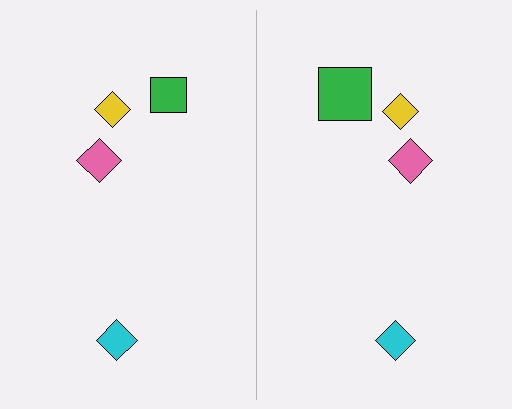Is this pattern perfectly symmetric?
No, the pattern is not perfectly symmetric. The green square on the right side has a different size than its mirror counterpart.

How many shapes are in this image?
There are 8 shapes in this image.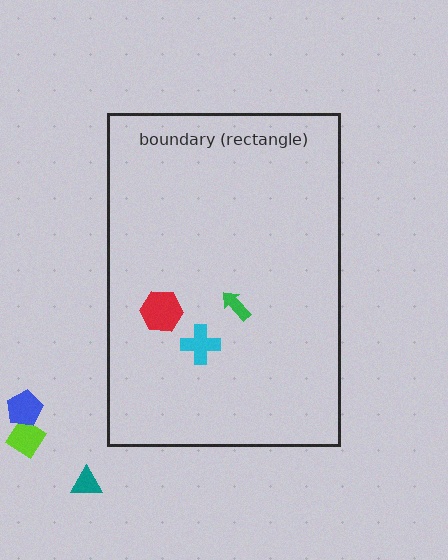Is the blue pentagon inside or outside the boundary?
Outside.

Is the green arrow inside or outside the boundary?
Inside.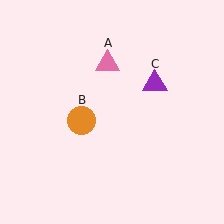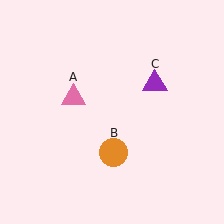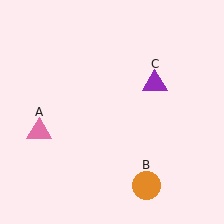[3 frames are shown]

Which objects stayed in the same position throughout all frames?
Purple triangle (object C) remained stationary.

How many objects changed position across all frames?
2 objects changed position: pink triangle (object A), orange circle (object B).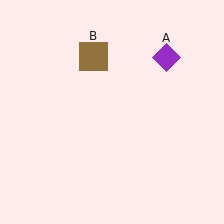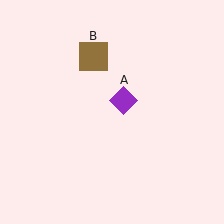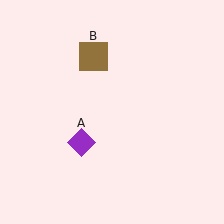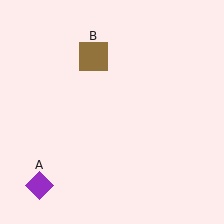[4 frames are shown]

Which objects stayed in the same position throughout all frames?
Brown square (object B) remained stationary.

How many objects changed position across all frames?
1 object changed position: purple diamond (object A).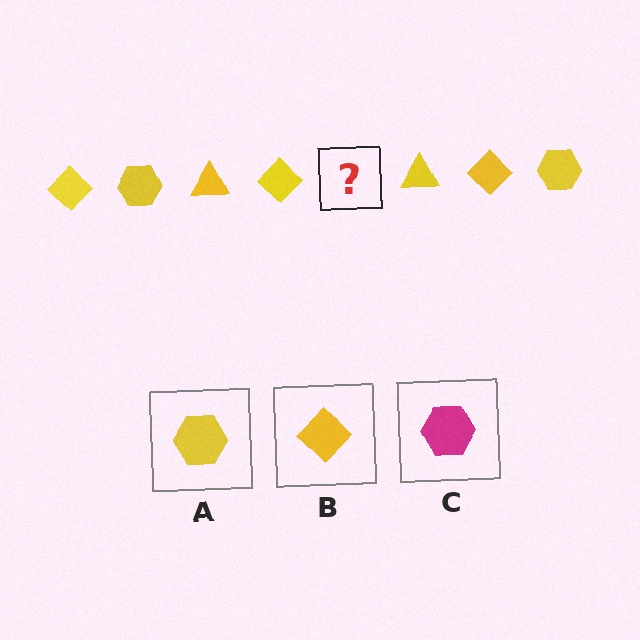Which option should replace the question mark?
Option A.